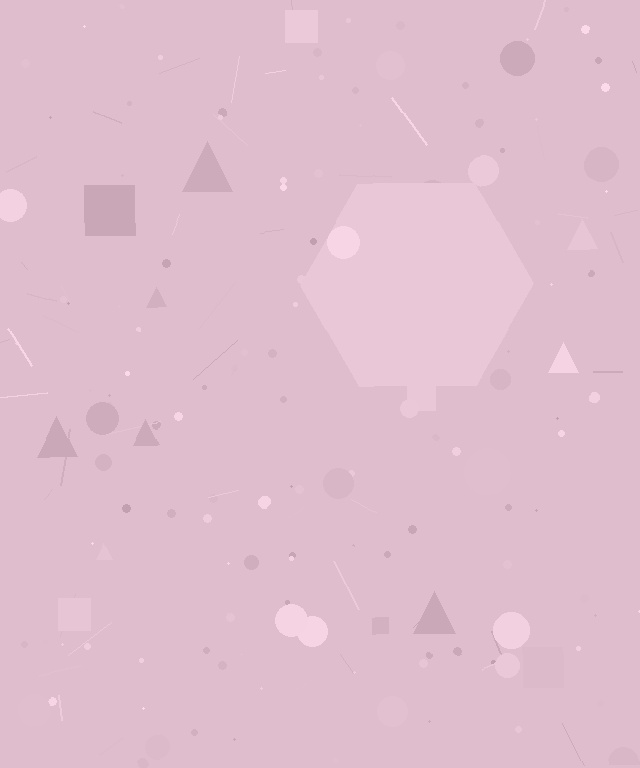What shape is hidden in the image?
A hexagon is hidden in the image.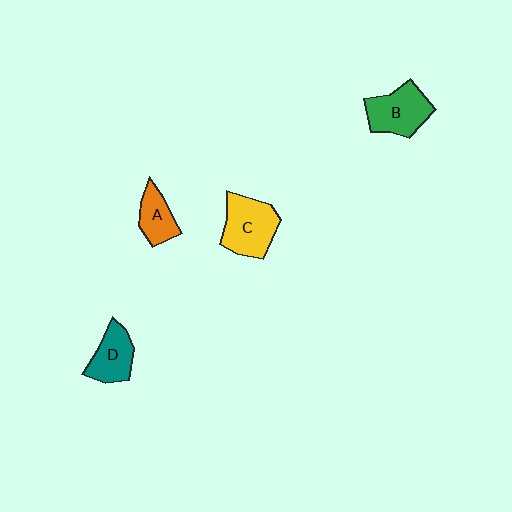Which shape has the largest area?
Shape C (yellow).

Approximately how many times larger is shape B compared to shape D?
Approximately 1.3 times.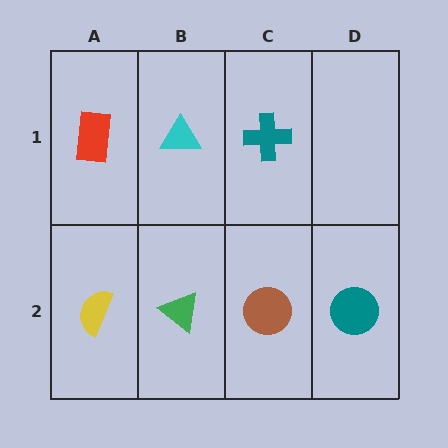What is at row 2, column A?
A yellow semicircle.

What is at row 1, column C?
A teal cross.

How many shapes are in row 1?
3 shapes.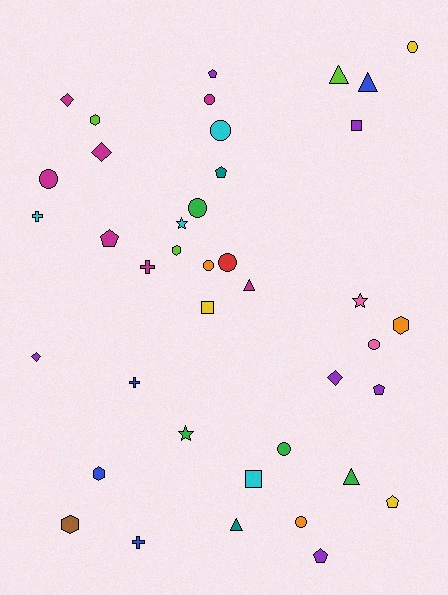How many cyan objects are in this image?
There are 4 cyan objects.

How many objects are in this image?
There are 40 objects.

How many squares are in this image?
There are 3 squares.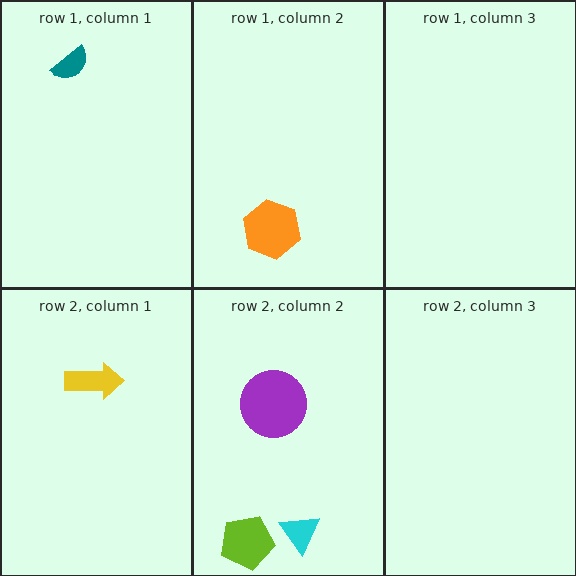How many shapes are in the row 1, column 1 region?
1.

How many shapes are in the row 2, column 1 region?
1.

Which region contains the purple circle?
The row 2, column 2 region.